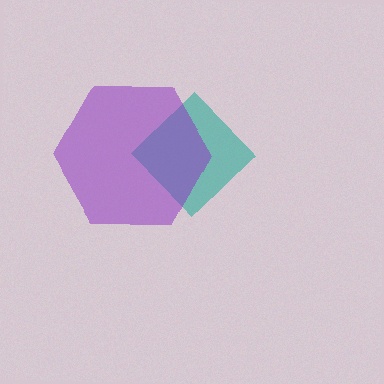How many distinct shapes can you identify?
There are 2 distinct shapes: a teal diamond, a purple hexagon.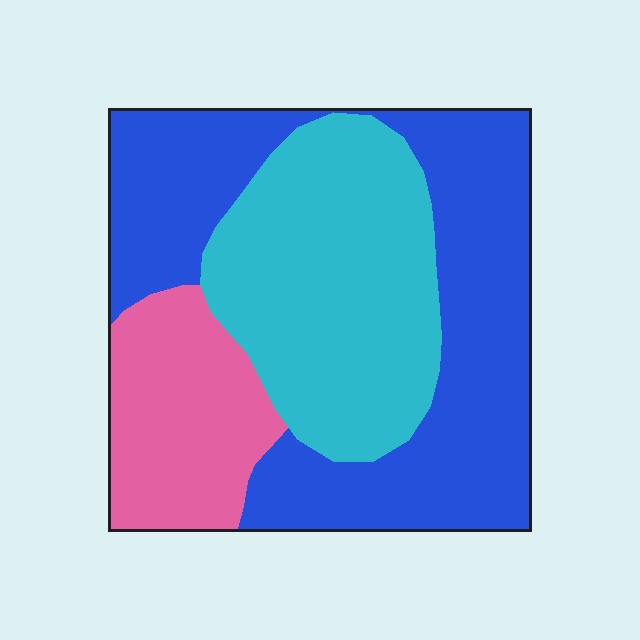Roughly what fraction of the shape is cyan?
Cyan takes up about one third (1/3) of the shape.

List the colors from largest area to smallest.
From largest to smallest: blue, cyan, pink.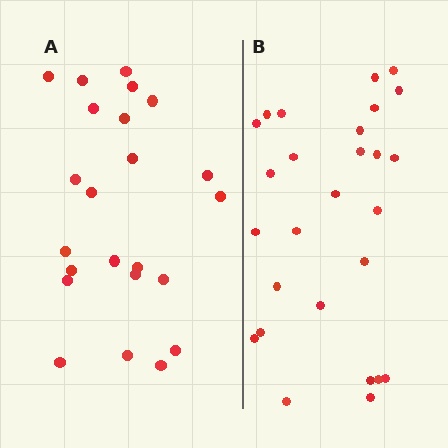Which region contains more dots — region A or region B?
Region B (the right region) has more dots.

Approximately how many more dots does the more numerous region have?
Region B has about 4 more dots than region A.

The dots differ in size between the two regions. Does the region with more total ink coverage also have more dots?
No. Region A has more total ink coverage because its dots are larger, but region B actually contains more individual dots. Total area can be misleading — the number of items is what matters here.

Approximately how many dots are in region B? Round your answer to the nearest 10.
About 30 dots. (The exact count is 27, which rounds to 30.)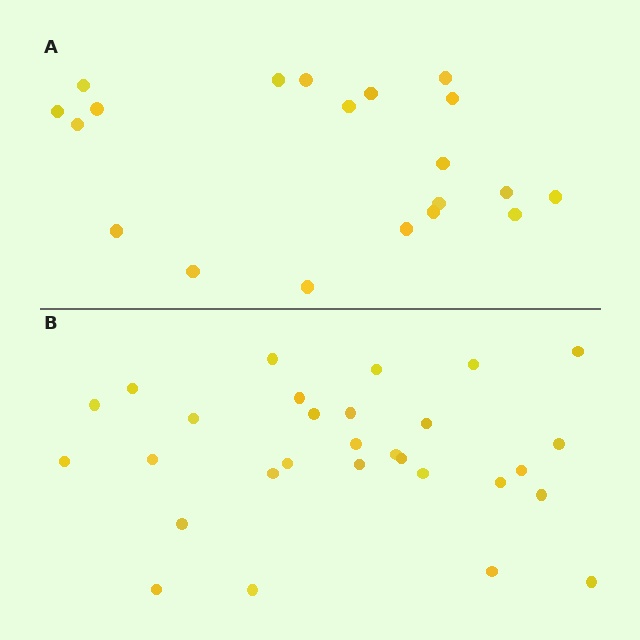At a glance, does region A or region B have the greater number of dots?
Region B (the bottom region) has more dots.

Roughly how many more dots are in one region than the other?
Region B has roughly 8 or so more dots than region A.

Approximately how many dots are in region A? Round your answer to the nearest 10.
About 20 dots.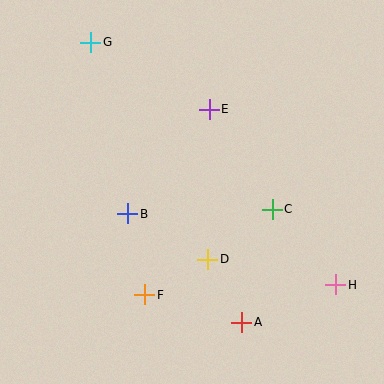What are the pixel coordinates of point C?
Point C is at (272, 209).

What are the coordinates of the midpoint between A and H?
The midpoint between A and H is at (289, 303).